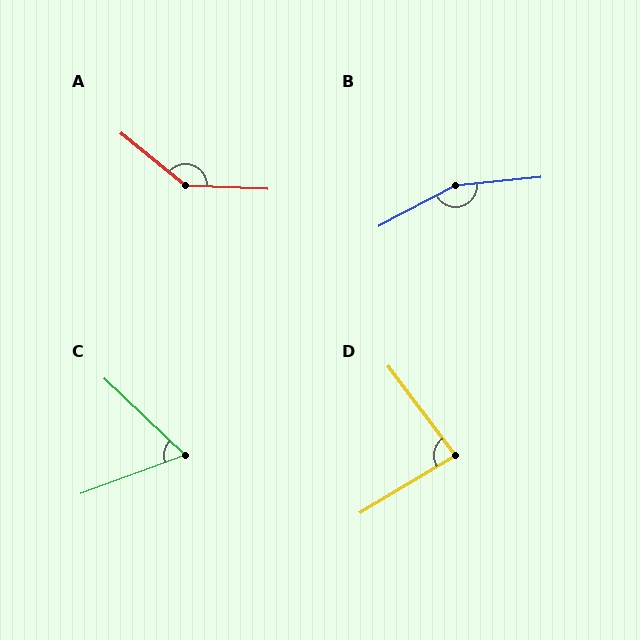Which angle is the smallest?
C, at approximately 64 degrees.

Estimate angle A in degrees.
Approximately 144 degrees.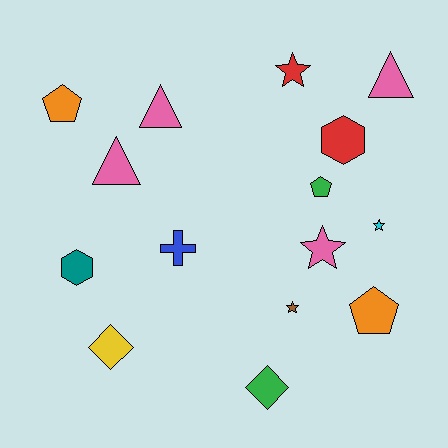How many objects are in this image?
There are 15 objects.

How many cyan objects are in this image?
There is 1 cyan object.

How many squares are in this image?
There are no squares.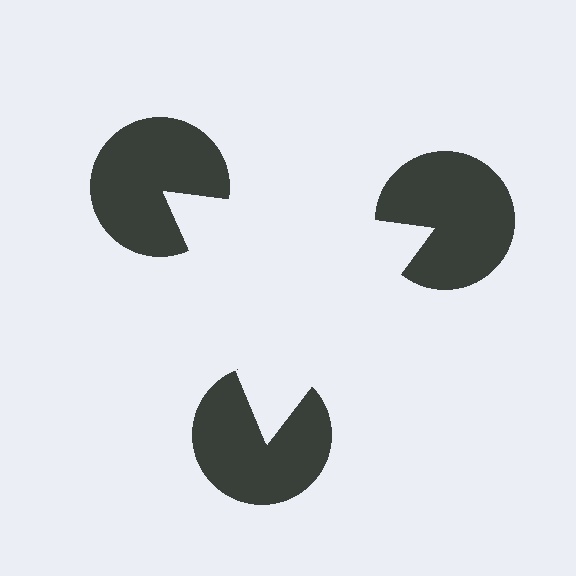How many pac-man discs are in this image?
There are 3 — one at each vertex of the illusory triangle.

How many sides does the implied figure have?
3 sides.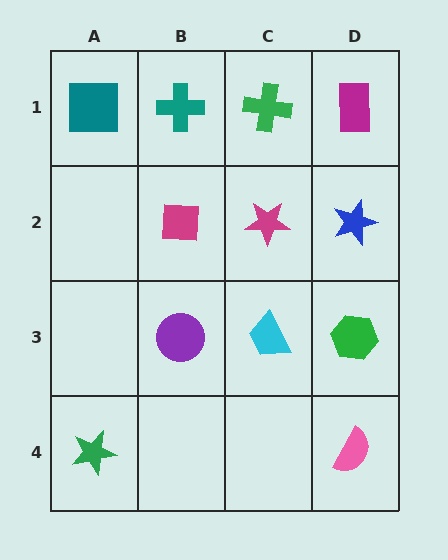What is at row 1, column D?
A magenta rectangle.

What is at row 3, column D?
A green hexagon.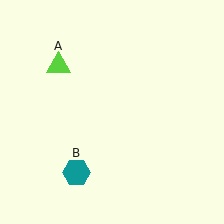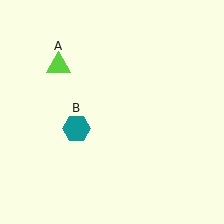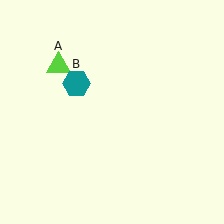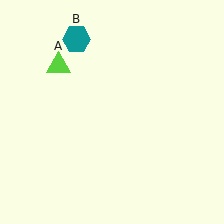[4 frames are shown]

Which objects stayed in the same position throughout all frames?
Lime triangle (object A) remained stationary.